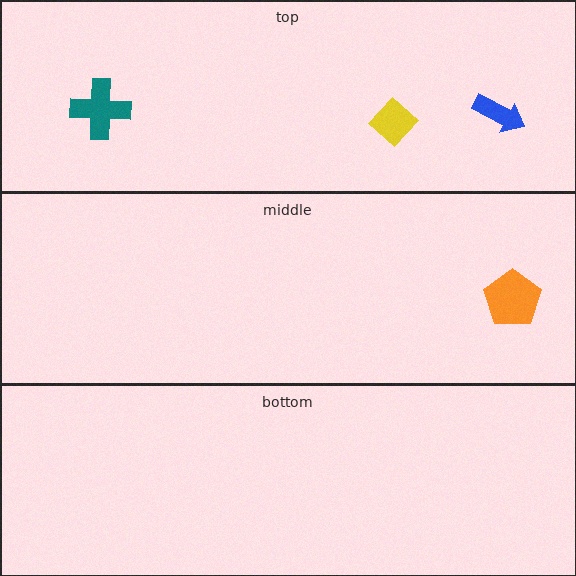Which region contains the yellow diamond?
The top region.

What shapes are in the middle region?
The orange pentagon.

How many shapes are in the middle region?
1.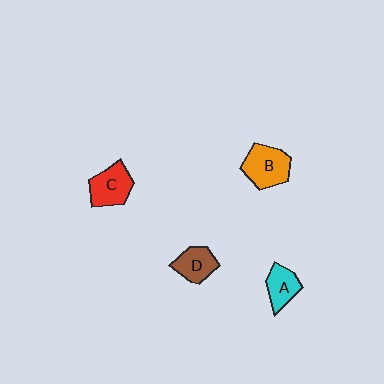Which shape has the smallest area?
Shape A (cyan).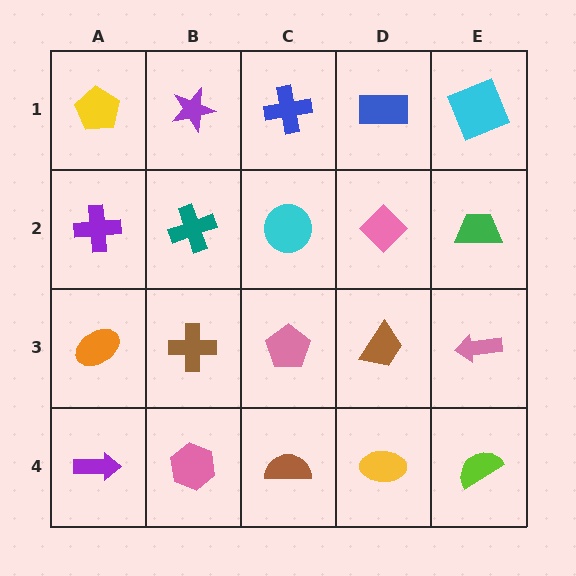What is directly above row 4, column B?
A brown cross.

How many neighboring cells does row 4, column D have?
3.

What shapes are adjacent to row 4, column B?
A brown cross (row 3, column B), a purple arrow (row 4, column A), a brown semicircle (row 4, column C).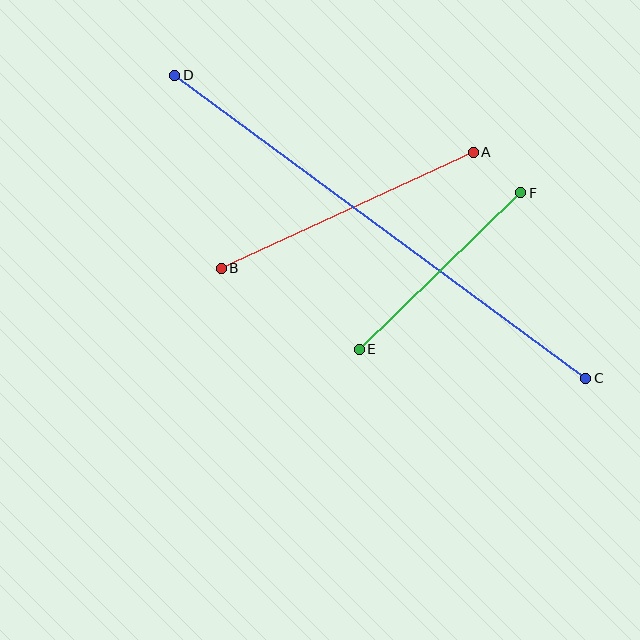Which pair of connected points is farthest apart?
Points C and D are farthest apart.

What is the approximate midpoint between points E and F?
The midpoint is at approximately (440, 271) pixels.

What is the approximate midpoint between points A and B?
The midpoint is at approximately (347, 210) pixels.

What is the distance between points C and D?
The distance is approximately 510 pixels.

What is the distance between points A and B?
The distance is approximately 277 pixels.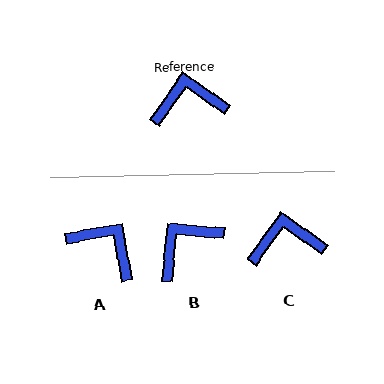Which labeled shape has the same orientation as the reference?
C.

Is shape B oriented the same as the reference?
No, it is off by about 30 degrees.